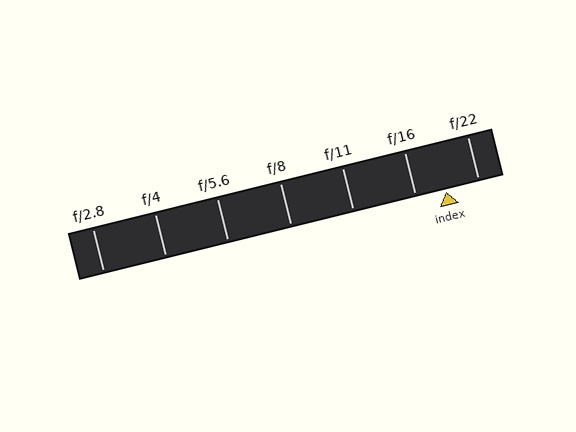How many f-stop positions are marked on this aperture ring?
There are 7 f-stop positions marked.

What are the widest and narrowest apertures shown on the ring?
The widest aperture shown is f/2.8 and the narrowest is f/22.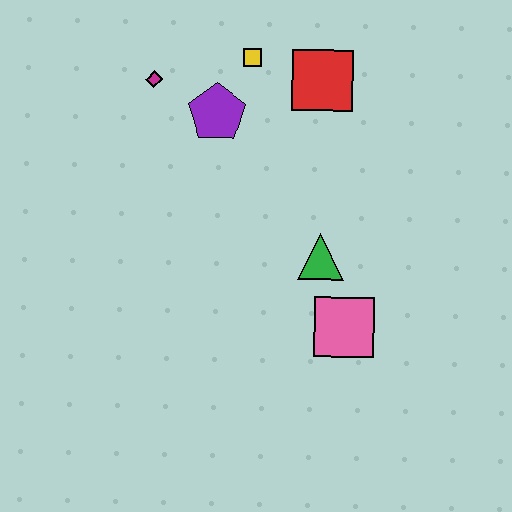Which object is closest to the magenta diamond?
The purple pentagon is closest to the magenta diamond.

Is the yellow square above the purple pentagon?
Yes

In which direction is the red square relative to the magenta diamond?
The red square is to the right of the magenta diamond.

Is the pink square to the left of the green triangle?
No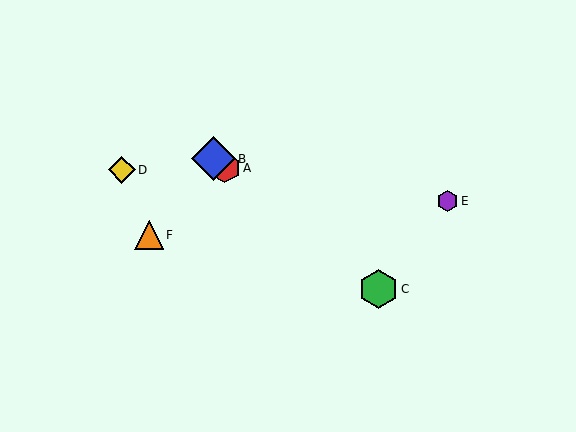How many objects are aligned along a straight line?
3 objects (A, B, C) are aligned along a straight line.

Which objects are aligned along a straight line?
Objects A, B, C are aligned along a straight line.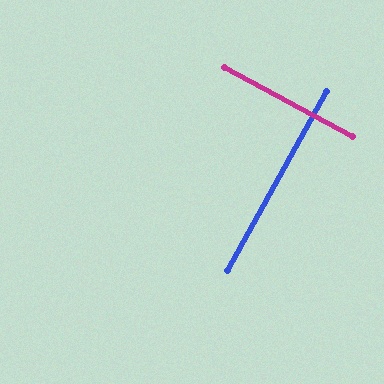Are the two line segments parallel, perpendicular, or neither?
Perpendicular — they meet at approximately 90°.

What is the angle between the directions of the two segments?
Approximately 90 degrees.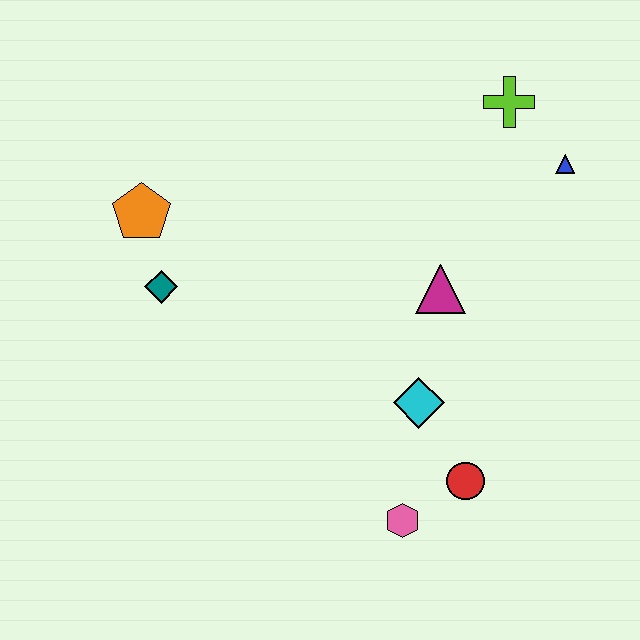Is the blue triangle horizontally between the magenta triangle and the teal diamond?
No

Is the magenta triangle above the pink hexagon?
Yes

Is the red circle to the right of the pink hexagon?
Yes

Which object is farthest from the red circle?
The orange pentagon is farthest from the red circle.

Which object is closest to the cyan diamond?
The red circle is closest to the cyan diamond.